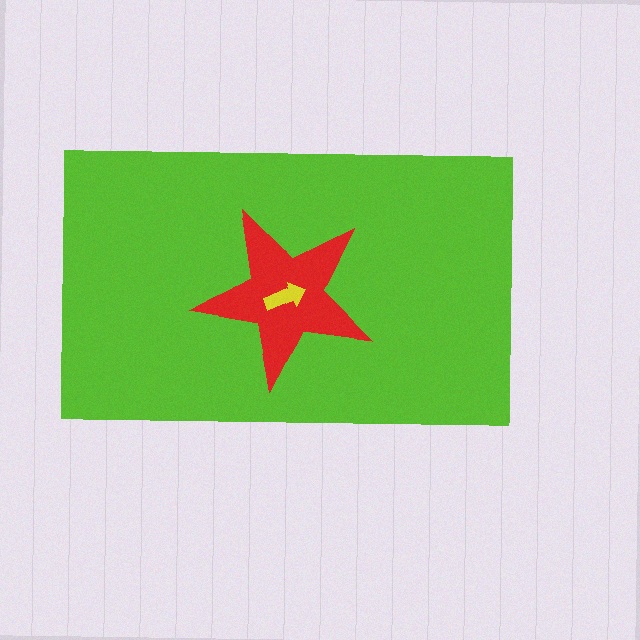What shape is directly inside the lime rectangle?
The red star.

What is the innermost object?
The yellow arrow.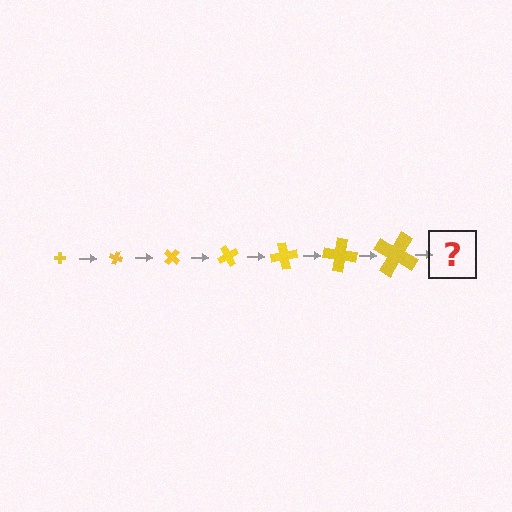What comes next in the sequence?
The next element should be a cross, larger than the previous one and rotated 140 degrees from the start.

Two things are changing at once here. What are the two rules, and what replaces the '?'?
The two rules are that the cross grows larger each step and it rotates 20 degrees each step. The '?' should be a cross, larger than the previous one and rotated 140 degrees from the start.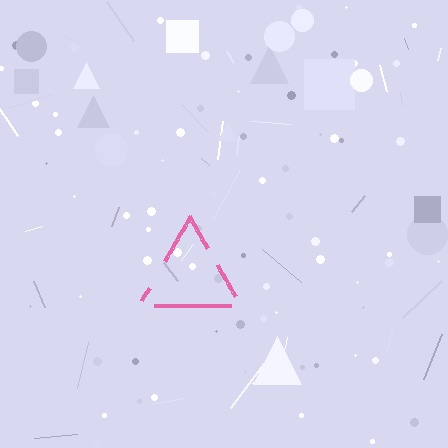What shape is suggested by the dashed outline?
The dashed outline suggests a triangle.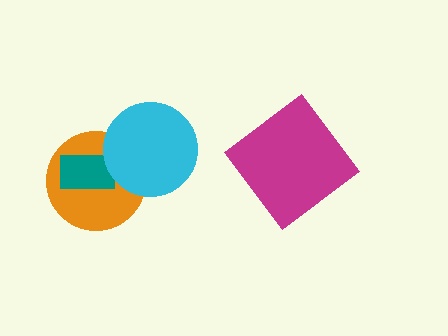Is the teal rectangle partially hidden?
Yes, it is partially covered by another shape.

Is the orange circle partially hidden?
Yes, it is partially covered by another shape.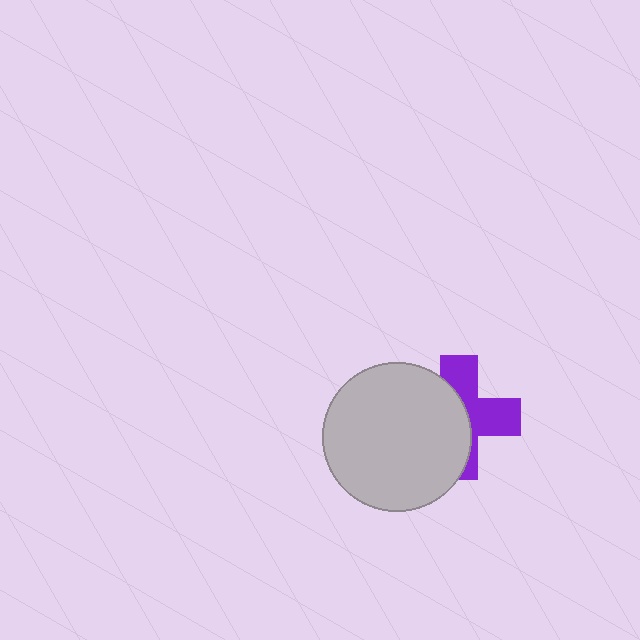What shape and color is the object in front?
The object in front is a light gray circle.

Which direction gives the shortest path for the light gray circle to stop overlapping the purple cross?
Moving left gives the shortest separation.